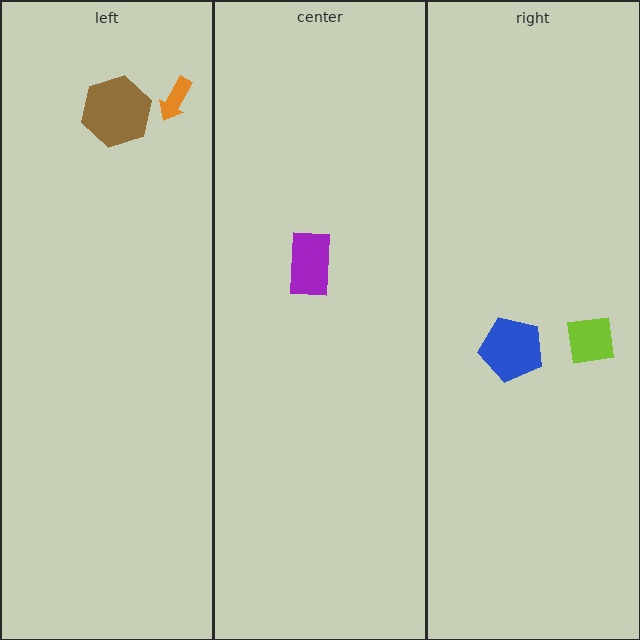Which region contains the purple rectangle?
The center region.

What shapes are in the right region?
The blue pentagon, the lime square.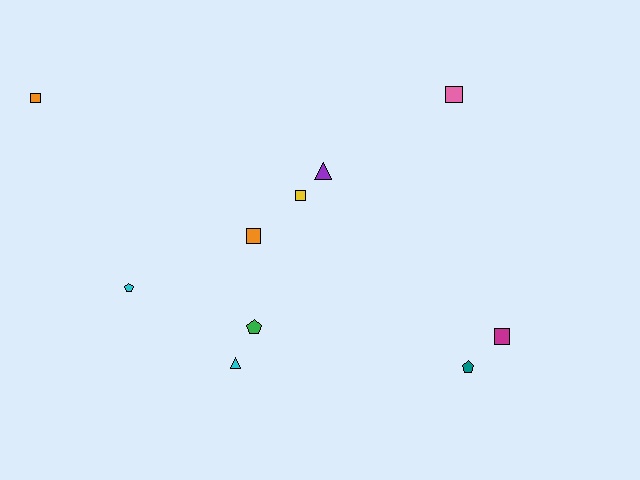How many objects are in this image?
There are 10 objects.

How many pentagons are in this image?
There are 3 pentagons.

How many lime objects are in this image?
There are no lime objects.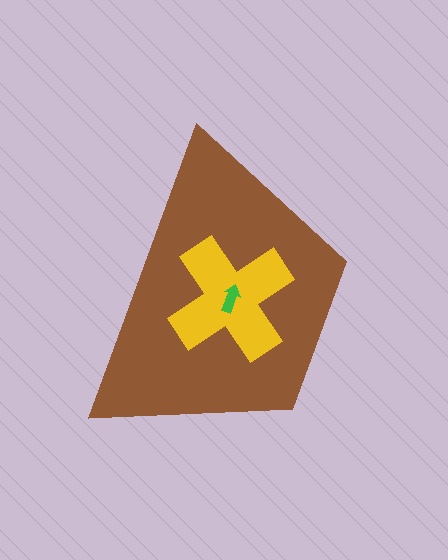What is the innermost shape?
The green arrow.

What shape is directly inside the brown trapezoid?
The yellow cross.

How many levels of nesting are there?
3.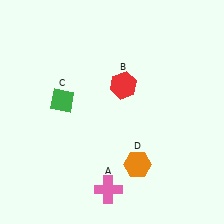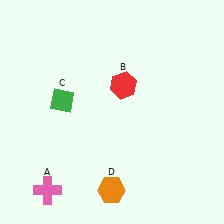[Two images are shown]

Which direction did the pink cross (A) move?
The pink cross (A) moved left.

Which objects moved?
The objects that moved are: the pink cross (A), the orange hexagon (D).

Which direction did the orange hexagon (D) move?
The orange hexagon (D) moved left.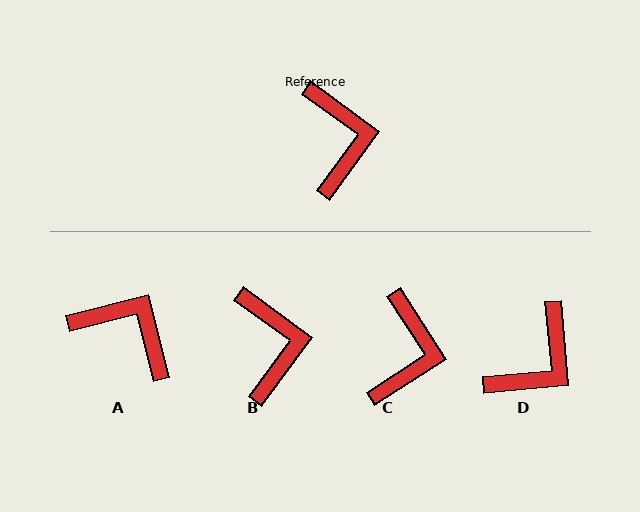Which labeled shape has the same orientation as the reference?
B.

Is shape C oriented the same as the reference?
No, it is off by about 21 degrees.